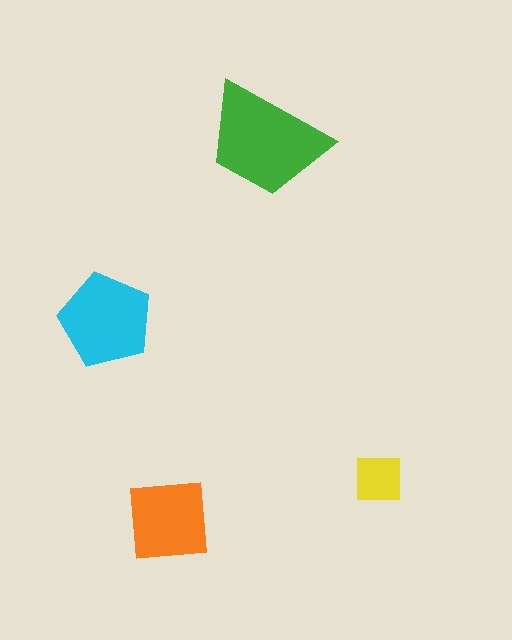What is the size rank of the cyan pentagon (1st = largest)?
2nd.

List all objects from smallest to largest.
The yellow square, the orange square, the cyan pentagon, the green trapezoid.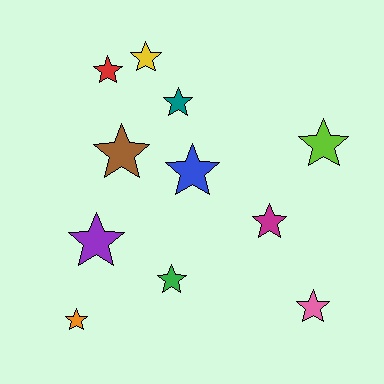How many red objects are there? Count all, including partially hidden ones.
There is 1 red object.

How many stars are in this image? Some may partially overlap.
There are 11 stars.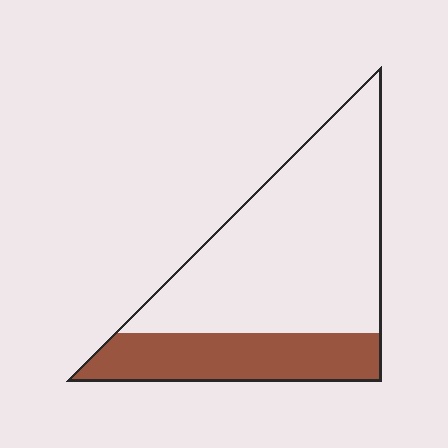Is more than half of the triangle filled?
No.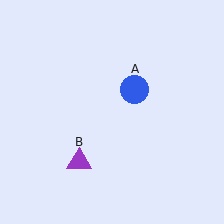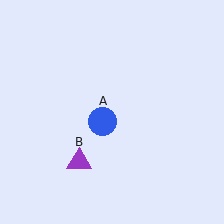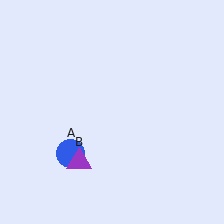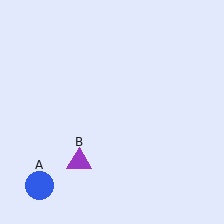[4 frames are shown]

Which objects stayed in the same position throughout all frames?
Purple triangle (object B) remained stationary.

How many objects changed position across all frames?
1 object changed position: blue circle (object A).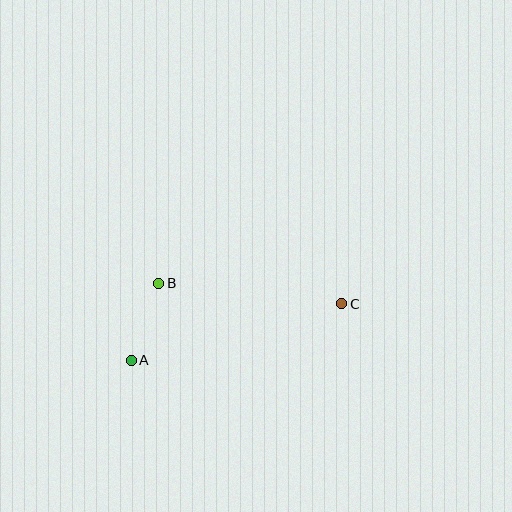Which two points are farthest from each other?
Points A and C are farthest from each other.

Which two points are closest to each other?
Points A and B are closest to each other.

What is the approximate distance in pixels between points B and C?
The distance between B and C is approximately 184 pixels.